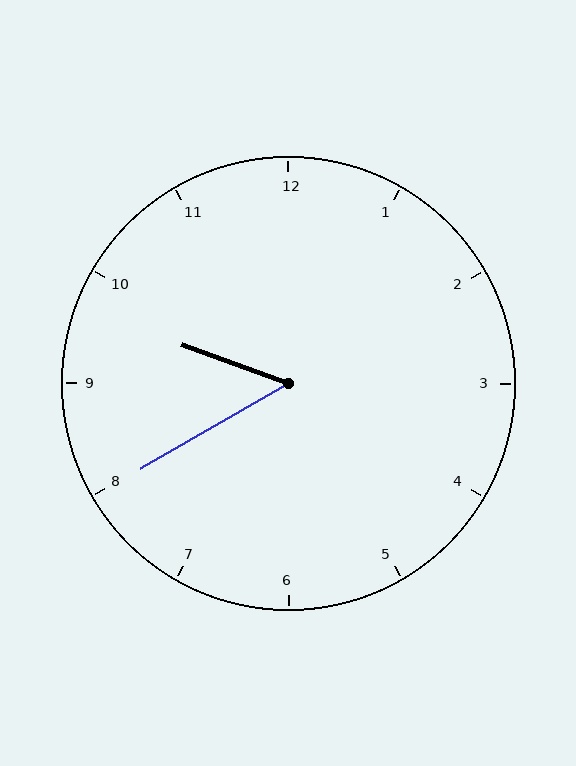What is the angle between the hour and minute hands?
Approximately 50 degrees.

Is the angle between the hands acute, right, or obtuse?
It is acute.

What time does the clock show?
9:40.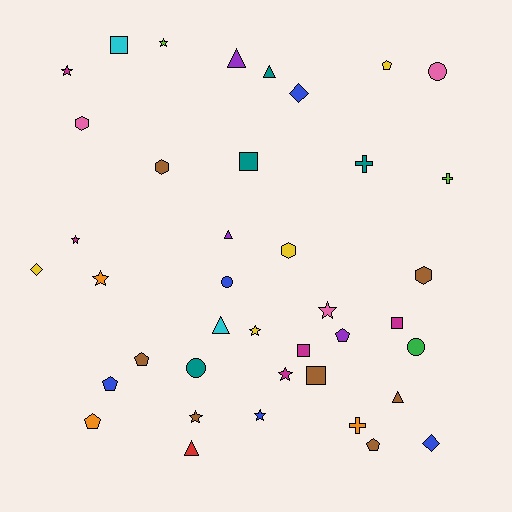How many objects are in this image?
There are 40 objects.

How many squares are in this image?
There are 5 squares.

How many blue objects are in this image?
There are 5 blue objects.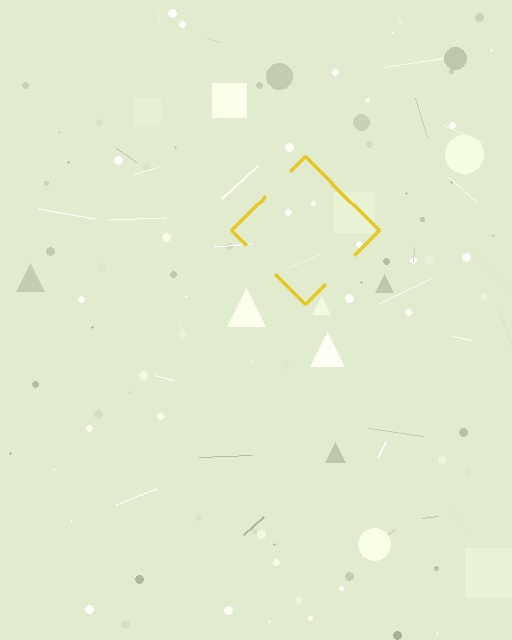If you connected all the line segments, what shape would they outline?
They would outline a diamond.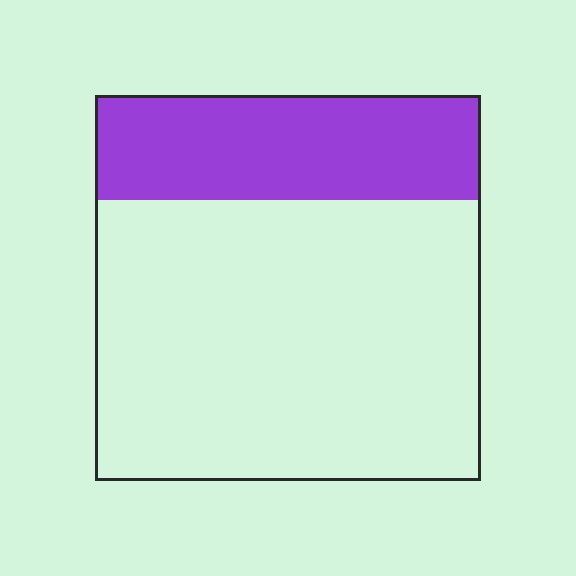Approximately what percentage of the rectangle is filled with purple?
Approximately 25%.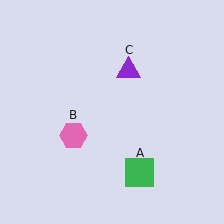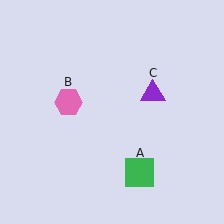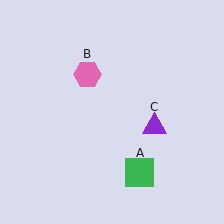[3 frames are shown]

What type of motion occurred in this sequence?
The pink hexagon (object B), purple triangle (object C) rotated clockwise around the center of the scene.